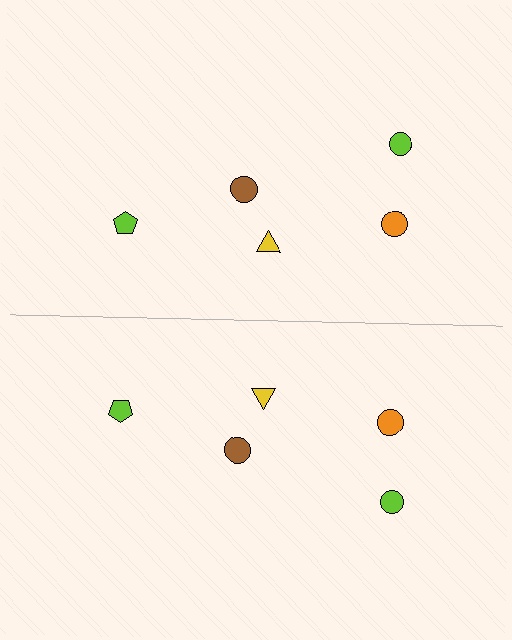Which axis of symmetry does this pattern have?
The pattern has a horizontal axis of symmetry running through the center of the image.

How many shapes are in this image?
There are 10 shapes in this image.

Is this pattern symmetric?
Yes, this pattern has bilateral (reflection) symmetry.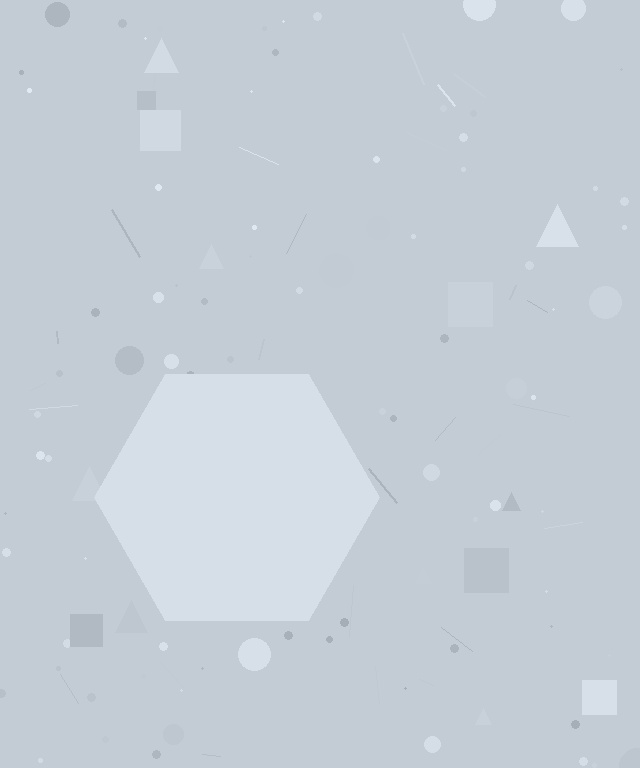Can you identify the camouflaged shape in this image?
The camouflaged shape is a hexagon.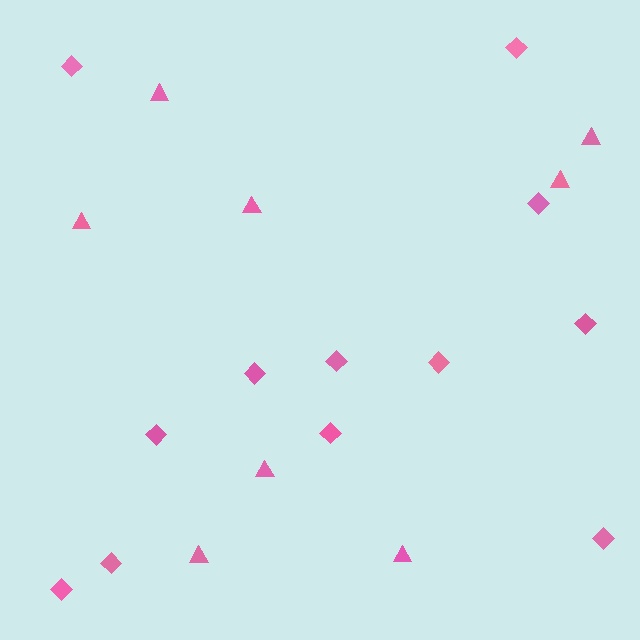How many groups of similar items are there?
There are 2 groups: one group of triangles (8) and one group of diamonds (12).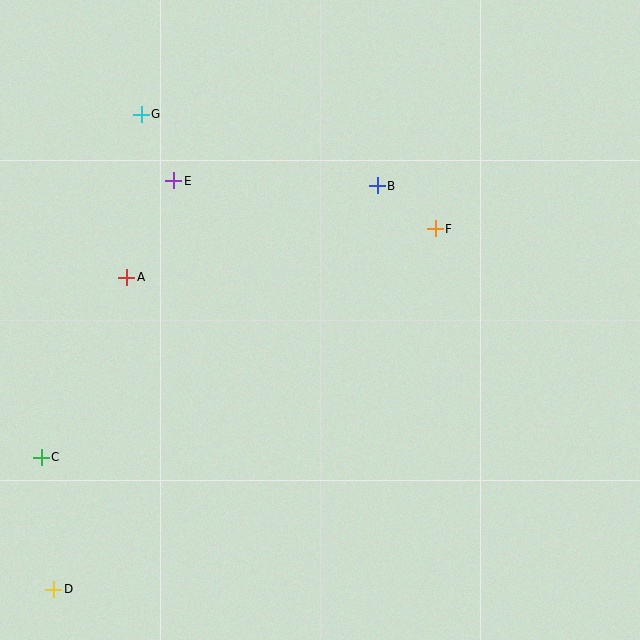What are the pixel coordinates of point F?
Point F is at (435, 229).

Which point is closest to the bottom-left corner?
Point D is closest to the bottom-left corner.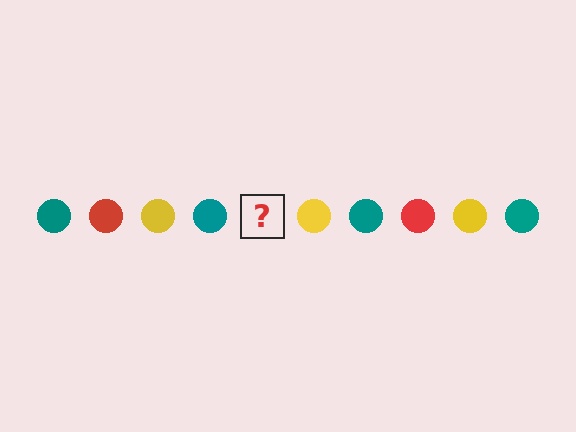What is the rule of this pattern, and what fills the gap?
The rule is that the pattern cycles through teal, red, yellow circles. The gap should be filled with a red circle.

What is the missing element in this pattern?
The missing element is a red circle.